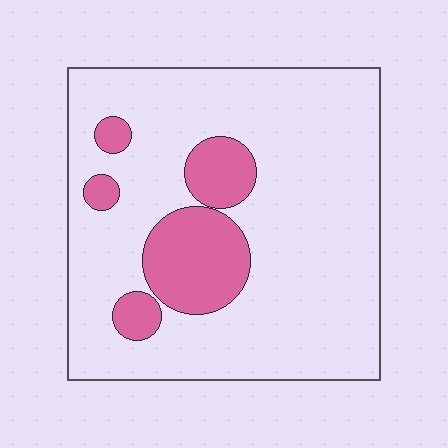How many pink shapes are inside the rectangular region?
5.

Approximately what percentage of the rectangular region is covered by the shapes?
Approximately 20%.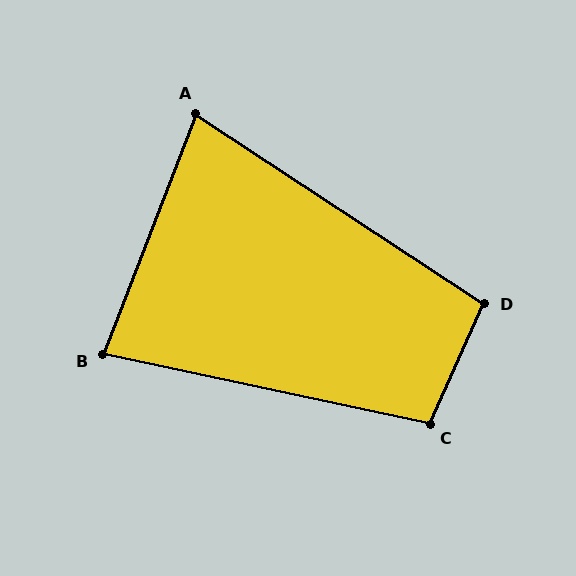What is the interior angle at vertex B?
Approximately 81 degrees (acute).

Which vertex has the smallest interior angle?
A, at approximately 78 degrees.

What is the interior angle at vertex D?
Approximately 99 degrees (obtuse).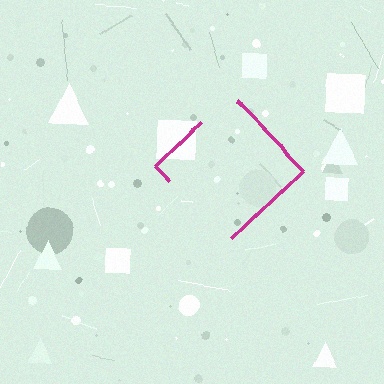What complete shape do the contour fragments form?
The contour fragments form a diamond.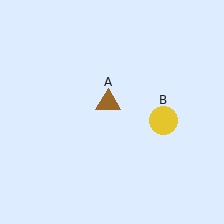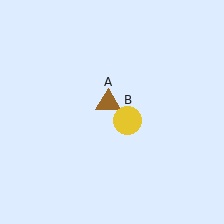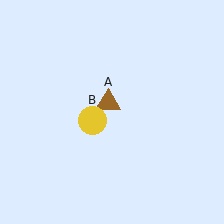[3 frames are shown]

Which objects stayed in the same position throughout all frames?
Brown triangle (object A) remained stationary.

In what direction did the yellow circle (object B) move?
The yellow circle (object B) moved left.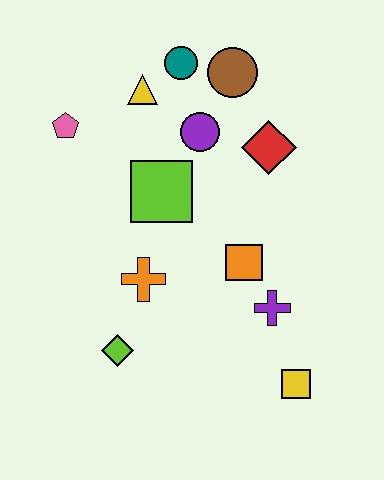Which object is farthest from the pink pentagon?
The yellow square is farthest from the pink pentagon.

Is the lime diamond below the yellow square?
No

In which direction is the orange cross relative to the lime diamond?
The orange cross is above the lime diamond.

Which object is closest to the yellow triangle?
The teal circle is closest to the yellow triangle.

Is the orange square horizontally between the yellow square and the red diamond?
No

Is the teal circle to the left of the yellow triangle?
No